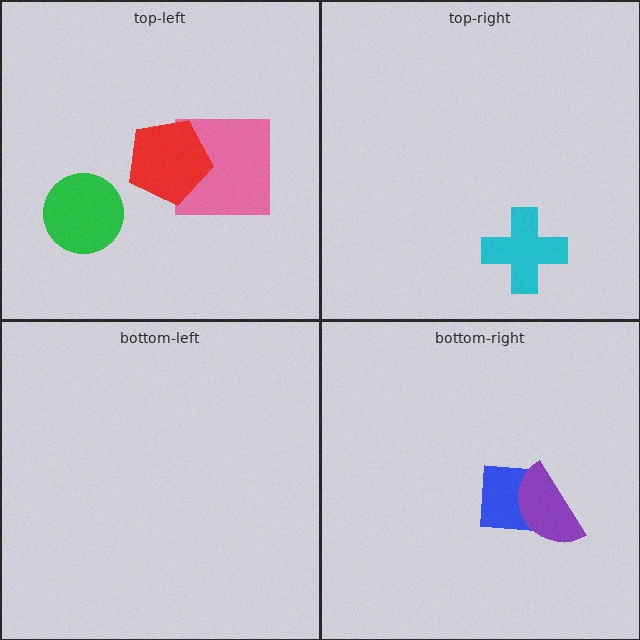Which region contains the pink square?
The top-left region.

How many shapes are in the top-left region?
3.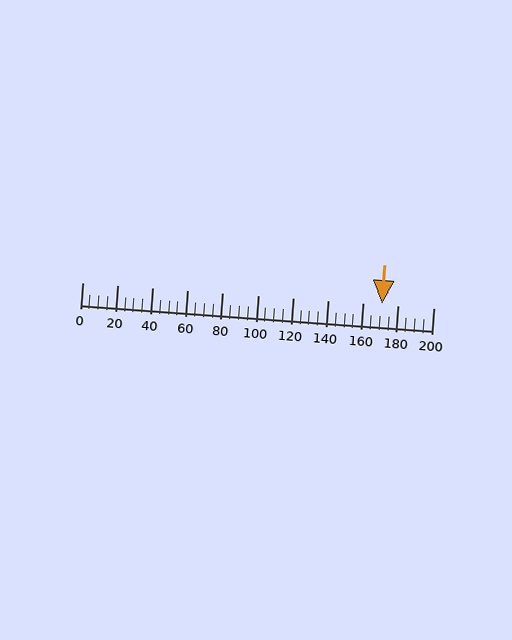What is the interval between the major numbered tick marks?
The major tick marks are spaced 20 units apart.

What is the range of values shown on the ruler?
The ruler shows values from 0 to 200.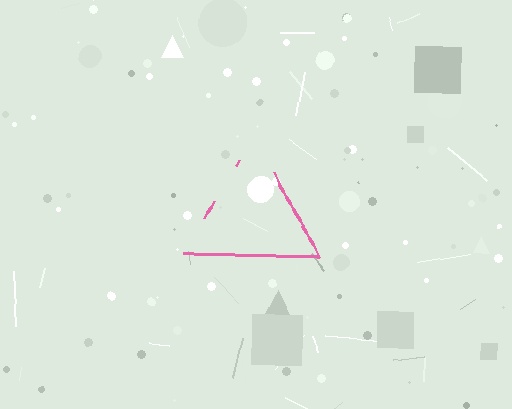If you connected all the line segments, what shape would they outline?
They would outline a triangle.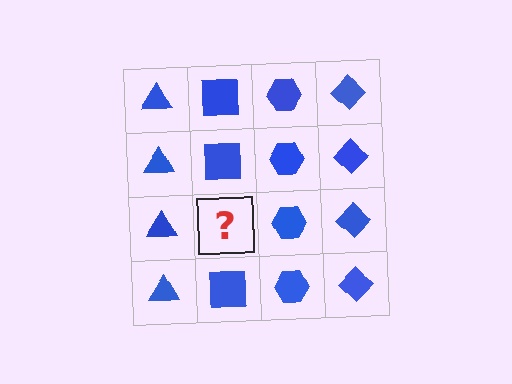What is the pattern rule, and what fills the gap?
The rule is that each column has a consistent shape. The gap should be filled with a blue square.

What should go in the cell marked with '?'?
The missing cell should contain a blue square.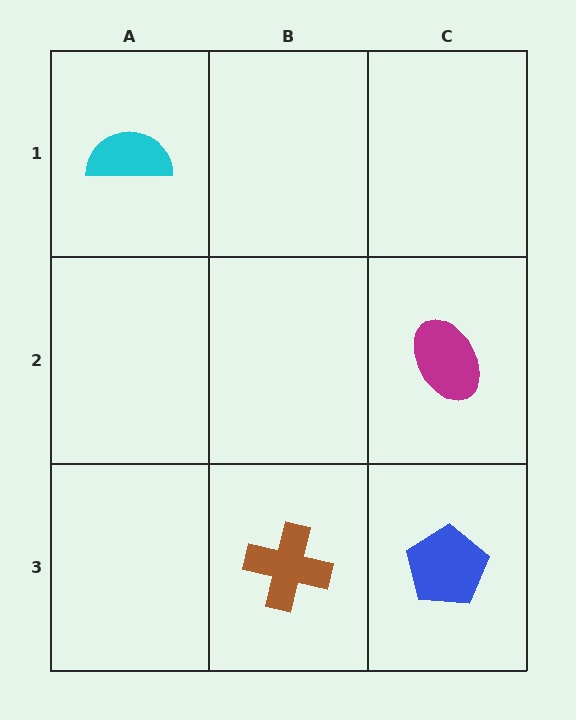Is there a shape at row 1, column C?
No, that cell is empty.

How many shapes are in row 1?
1 shape.